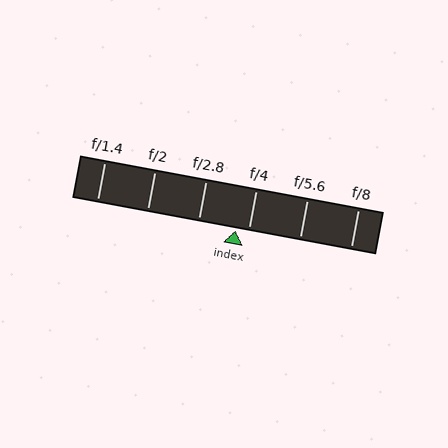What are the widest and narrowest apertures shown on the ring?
The widest aperture shown is f/1.4 and the narrowest is f/8.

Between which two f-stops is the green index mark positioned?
The index mark is between f/2.8 and f/4.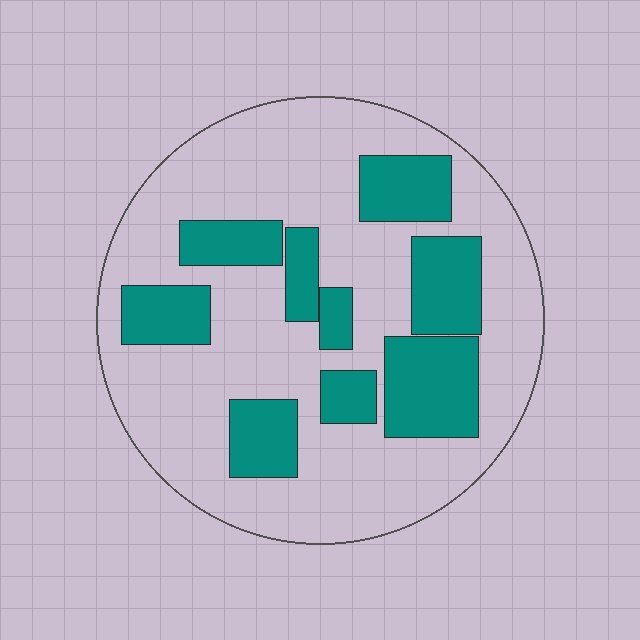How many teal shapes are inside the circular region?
9.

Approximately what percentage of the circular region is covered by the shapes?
Approximately 30%.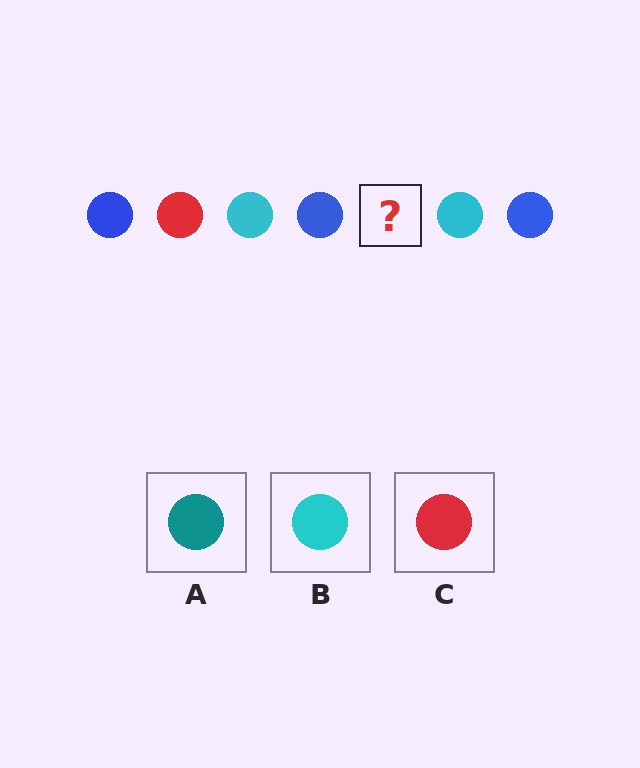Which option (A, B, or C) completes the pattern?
C.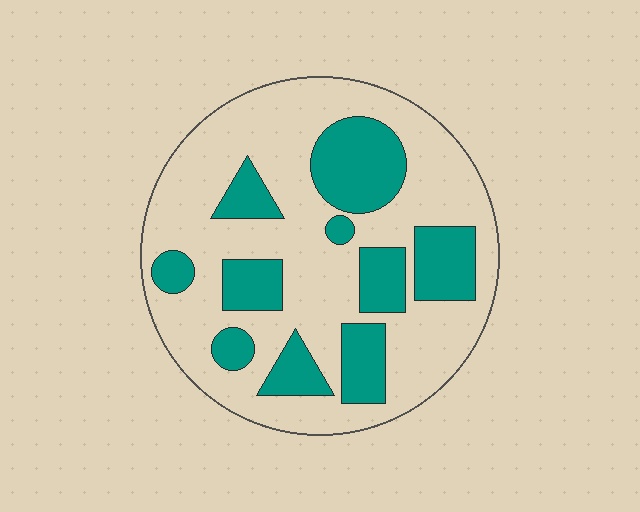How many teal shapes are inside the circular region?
10.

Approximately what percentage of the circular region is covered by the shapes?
Approximately 30%.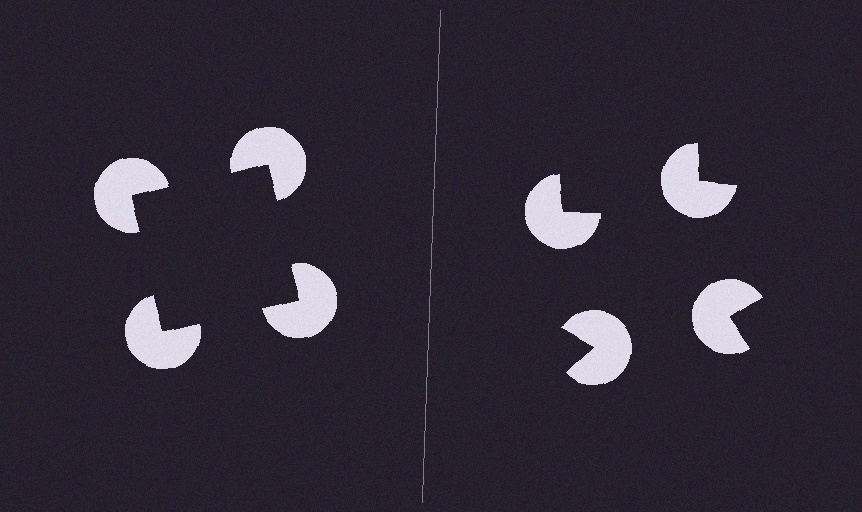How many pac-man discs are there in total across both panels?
8 — 4 on each side.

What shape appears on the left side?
An illusory square.